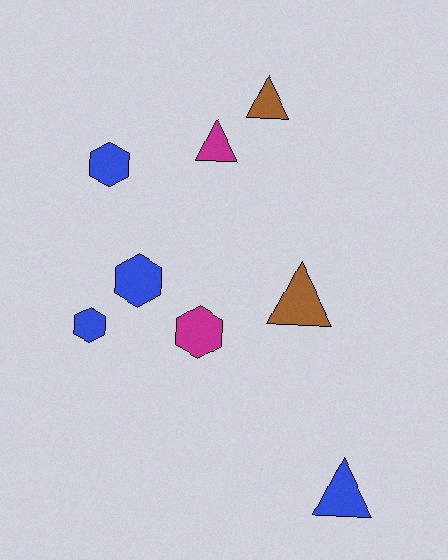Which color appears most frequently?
Blue, with 4 objects.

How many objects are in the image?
There are 8 objects.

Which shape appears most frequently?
Triangle, with 4 objects.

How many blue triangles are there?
There is 1 blue triangle.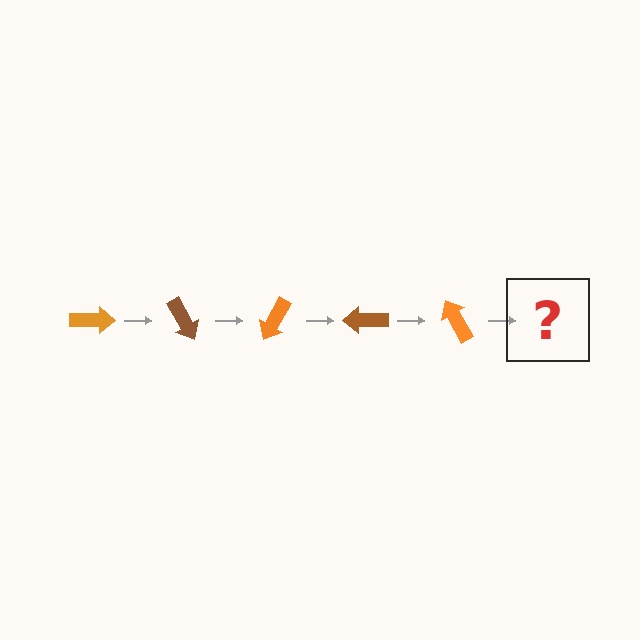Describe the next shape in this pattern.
It should be a brown arrow, rotated 300 degrees from the start.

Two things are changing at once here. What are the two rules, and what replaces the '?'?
The two rules are that it rotates 60 degrees each step and the color cycles through orange and brown. The '?' should be a brown arrow, rotated 300 degrees from the start.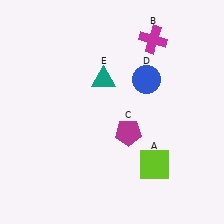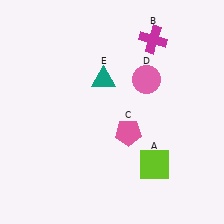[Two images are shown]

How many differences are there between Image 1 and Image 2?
There are 2 differences between the two images.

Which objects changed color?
C changed from magenta to pink. D changed from blue to pink.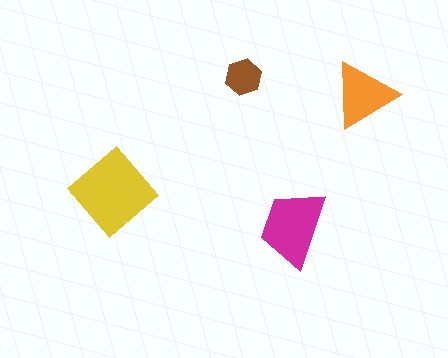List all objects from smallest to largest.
The brown hexagon, the orange triangle, the magenta trapezoid, the yellow diamond.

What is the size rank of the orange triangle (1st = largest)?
3rd.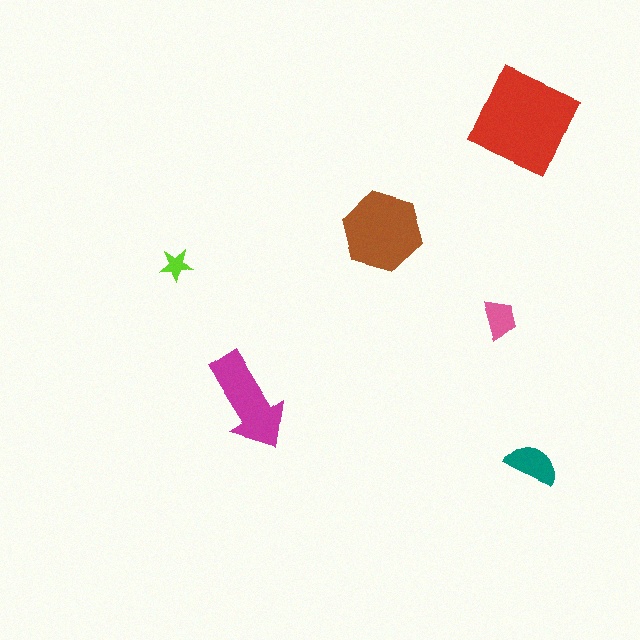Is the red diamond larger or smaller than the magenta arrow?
Larger.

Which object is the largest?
The red diamond.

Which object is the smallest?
The lime star.